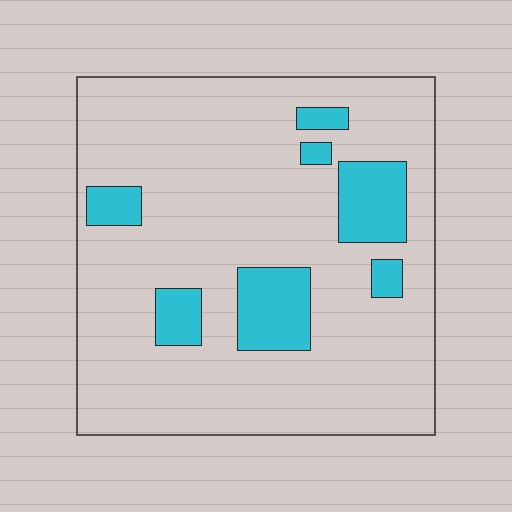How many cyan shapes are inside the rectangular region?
7.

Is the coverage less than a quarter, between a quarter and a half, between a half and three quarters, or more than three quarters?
Less than a quarter.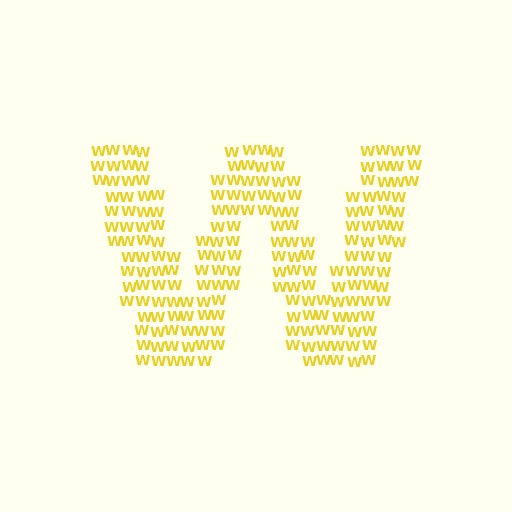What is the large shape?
The large shape is the letter W.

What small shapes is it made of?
It is made of small letter W's.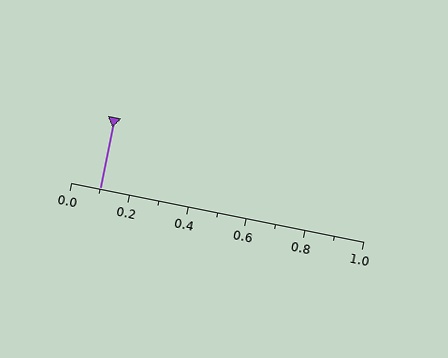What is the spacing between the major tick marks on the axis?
The major ticks are spaced 0.2 apart.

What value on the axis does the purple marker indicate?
The marker indicates approximately 0.1.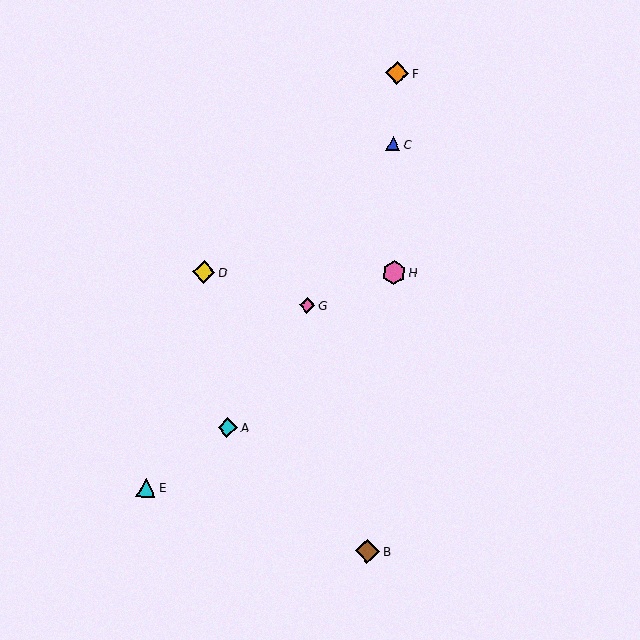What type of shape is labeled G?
Shape G is a pink diamond.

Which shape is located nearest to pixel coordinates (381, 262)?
The pink hexagon (labeled H) at (394, 273) is nearest to that location.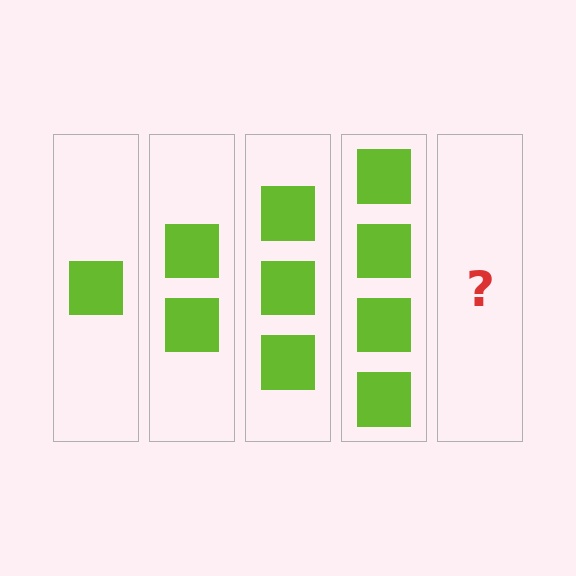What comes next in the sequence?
The next element should be 5 squares.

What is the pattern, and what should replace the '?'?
The pattern is that each step adds one more square. The '?' should be 5 squares.